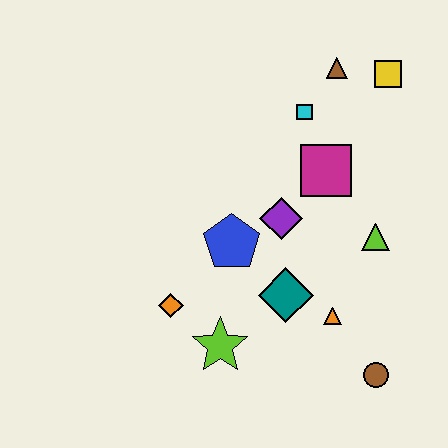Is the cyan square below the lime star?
No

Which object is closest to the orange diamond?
The lime star is closest to the orange diamond.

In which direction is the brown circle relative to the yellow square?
The brown circle is below the yellow square.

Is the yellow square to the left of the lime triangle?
No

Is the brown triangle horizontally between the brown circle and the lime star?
Yes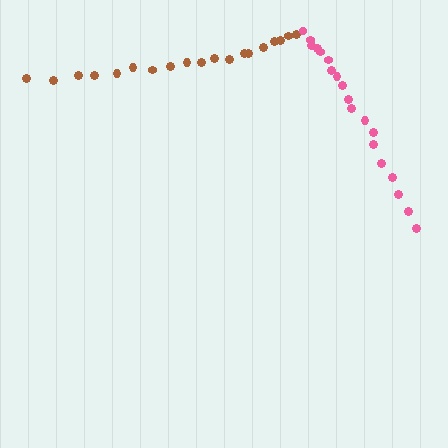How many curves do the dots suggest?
There are 2 distinct paths.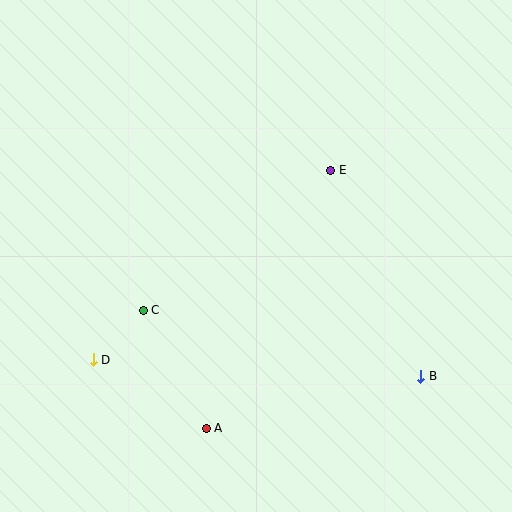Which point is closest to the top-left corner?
Point C is closest to the top-left corner.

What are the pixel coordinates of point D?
Point D is at (93, 360).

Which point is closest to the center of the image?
Point E at (331, 170) is closest to the center.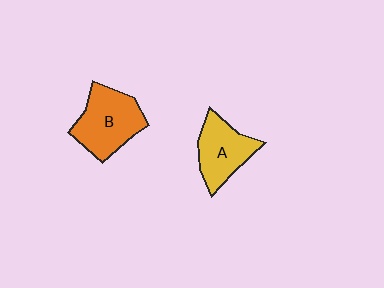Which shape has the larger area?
Shape B (orange).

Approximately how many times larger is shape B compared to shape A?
Approximately 1.2 times.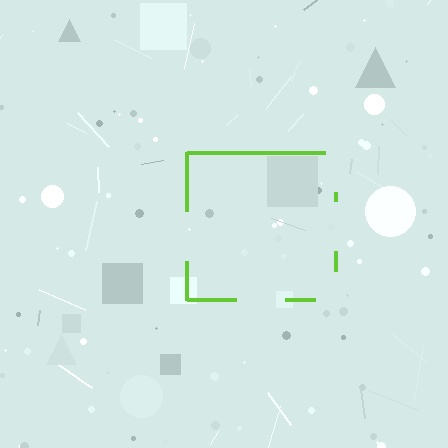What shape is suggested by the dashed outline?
The dashed outline suggests a square.